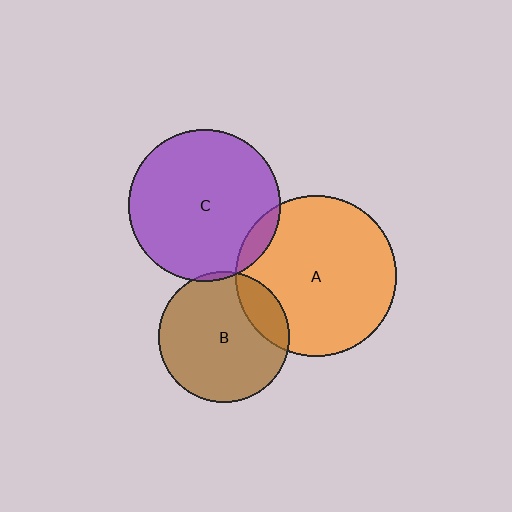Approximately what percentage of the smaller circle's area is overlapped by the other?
Approximately 5%.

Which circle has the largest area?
Circle A (orange).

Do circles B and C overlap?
Yes.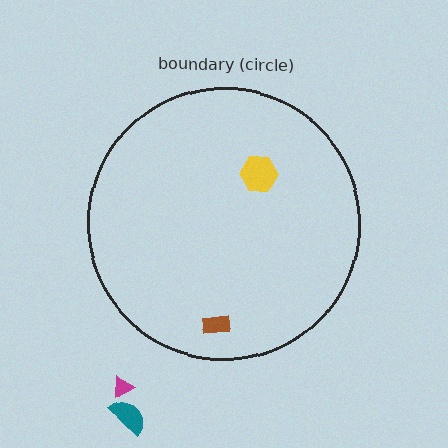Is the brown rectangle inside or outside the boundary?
Inside.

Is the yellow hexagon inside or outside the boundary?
Inside.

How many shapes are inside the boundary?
2 inside, 2 outside.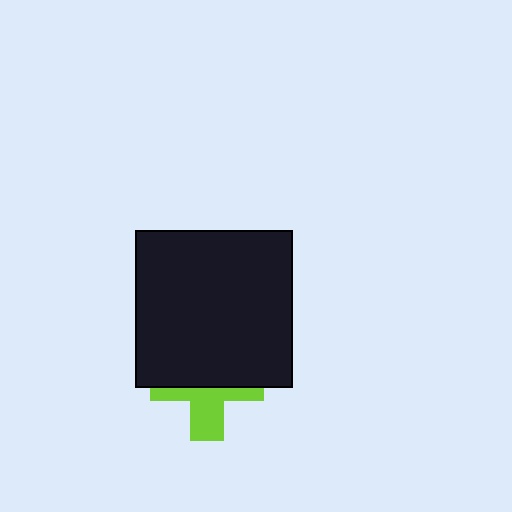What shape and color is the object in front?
The object in front is a black square.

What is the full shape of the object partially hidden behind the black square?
The partially hidden object is a lime cross.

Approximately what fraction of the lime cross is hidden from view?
Roughly 56% of the lime cross is hidden behind the black square.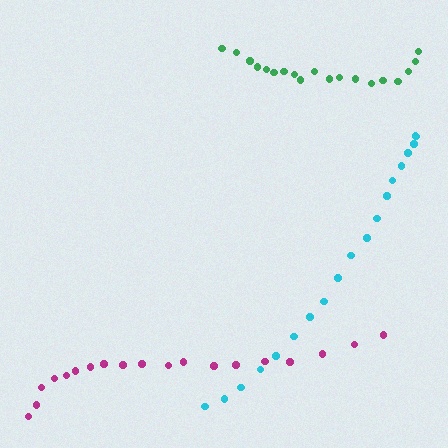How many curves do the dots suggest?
There are 3 distinct paths.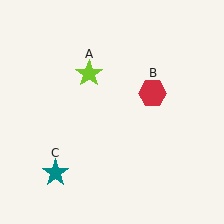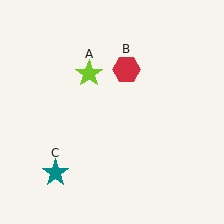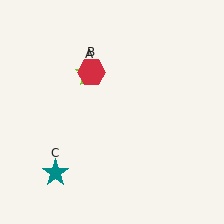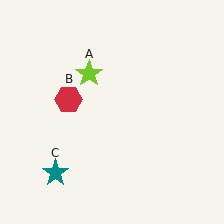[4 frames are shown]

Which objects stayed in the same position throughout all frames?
Lime star (object A) and teal star (object C) remained stationary.